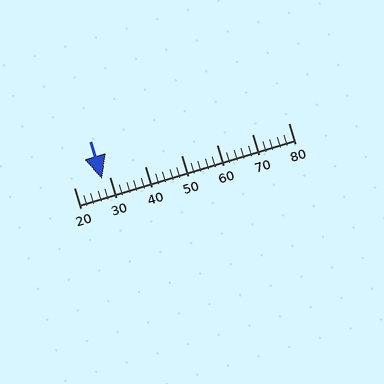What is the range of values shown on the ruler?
The ruler shows values from 20 to 80.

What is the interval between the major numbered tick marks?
The major tick marks are spaced 10 units apart.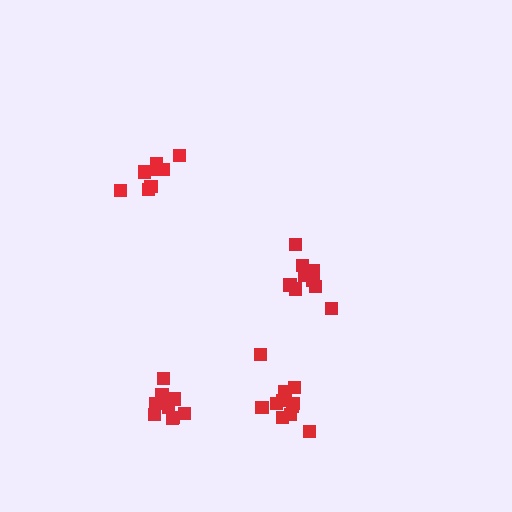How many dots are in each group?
Group 1: 9 dots, Group 2: 11 dots, Group 3: 9 dots, Group 4: 8 dots (37 total).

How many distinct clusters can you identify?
There are 4 distinct clusters.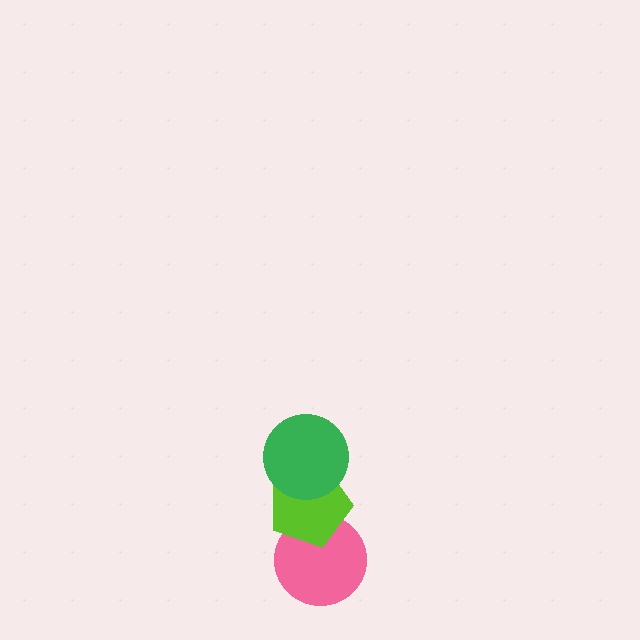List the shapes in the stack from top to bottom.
From top to bottom: the green circle, the lime pentagon, the pink circle.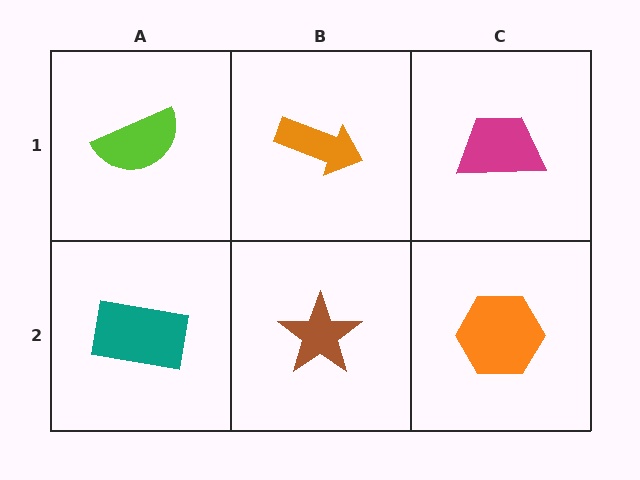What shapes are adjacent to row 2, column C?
A magenta trapezoid (row 1, column C), a brown star (row 2, column B).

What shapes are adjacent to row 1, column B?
A brown star (row 2, column B), a lime semicircle (row 1, column A), a magenta trapezoid (row 1, column C).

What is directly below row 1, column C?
An orange hexagon.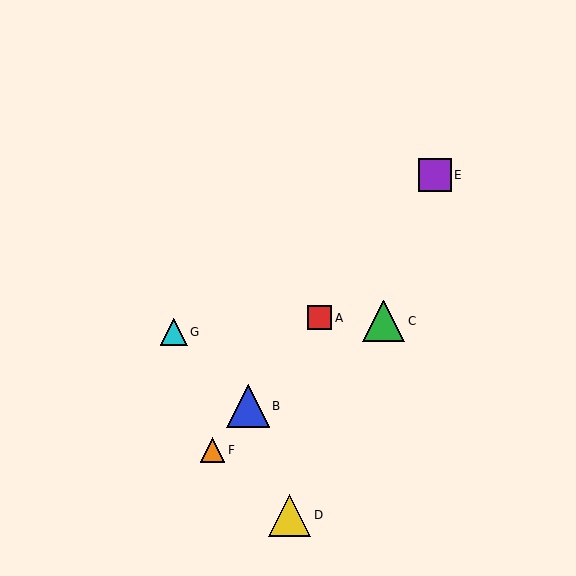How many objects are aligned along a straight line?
4 objects (A, B, E, F) are aligned along a straight line.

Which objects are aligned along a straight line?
Objects A, B, E, F are aligned along a straight line.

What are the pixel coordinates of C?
Object C is at (384, 321).